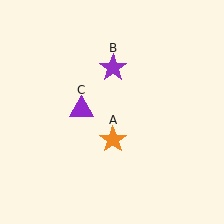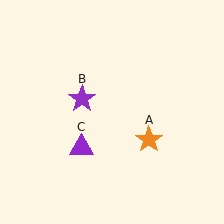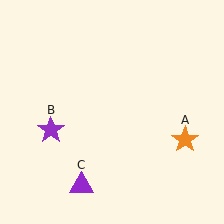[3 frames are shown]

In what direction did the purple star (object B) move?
The purple star (object B) moved down and to the left.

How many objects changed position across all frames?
3 objects changed position: orange star (object A), purple star (object B), purple triangle (object C).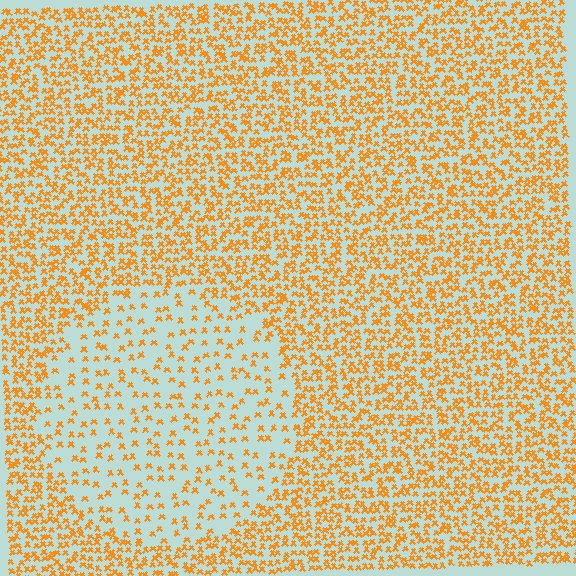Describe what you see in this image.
The image contains small orange elements arranged at two different densities. A circle-shaped region is visible where the elements are less densely packed than the surrounding area.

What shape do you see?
I see a circle.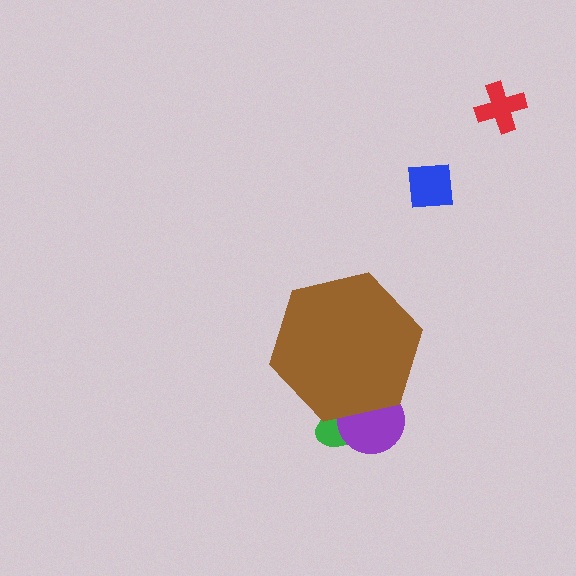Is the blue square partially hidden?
No, the blue square is fully visible.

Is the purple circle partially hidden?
Yes, the purple circle is partially hidden behind the brown hexagon.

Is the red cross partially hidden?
No, the red cross is fully visible.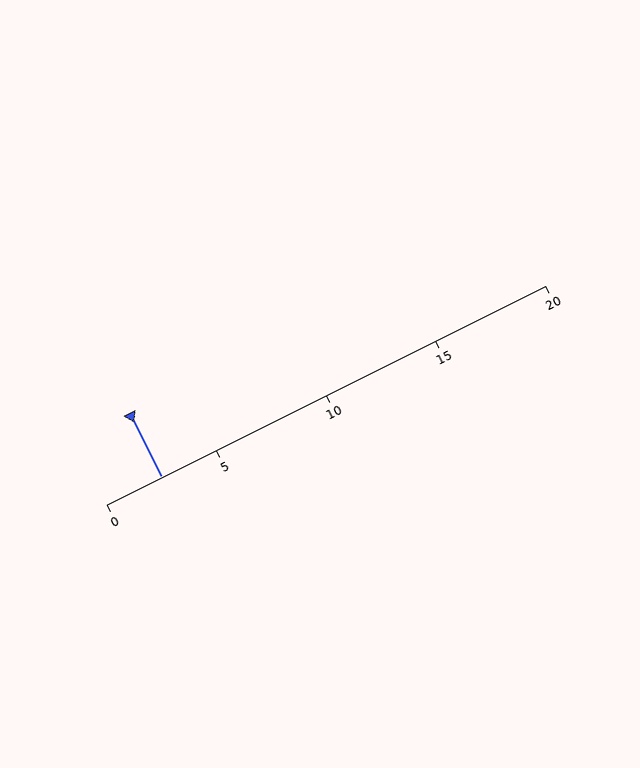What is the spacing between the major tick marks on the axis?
The major ticks are spaced 5 apart.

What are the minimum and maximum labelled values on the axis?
The axis runs from 0 to 20.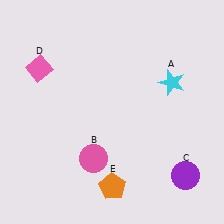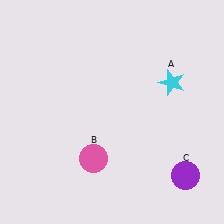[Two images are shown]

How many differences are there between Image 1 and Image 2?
There are 2 differences between the two images.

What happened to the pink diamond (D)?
The pink diamond (D) was removed in Image 2. It was in the top-left area of Image 1.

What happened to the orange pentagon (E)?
The orange pentagon (E) was removed in Image 2. It was in the bottom-right area of Image 1.